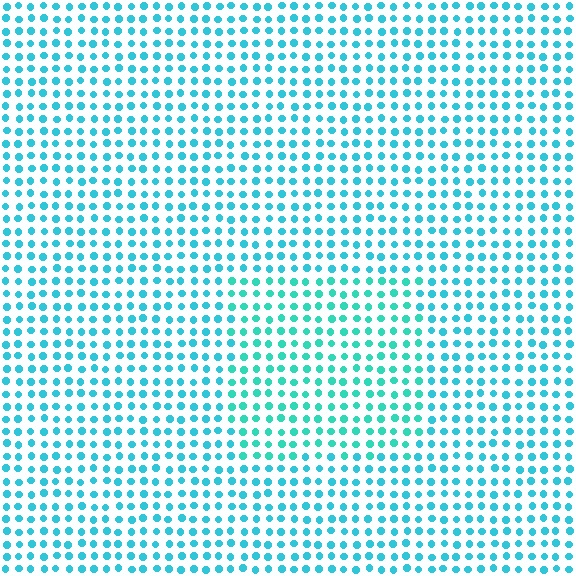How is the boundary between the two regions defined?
The boundary is defined purely by a slight shift in hue (about 19 degrees). Spacing, size, and orientation are identical on both sides.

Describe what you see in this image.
The image is filled with small cyan elements in a uniform arrangement. A rectangle-shaped region is visible where the elements are tinted to a slightly different hue, forming a subtle color boundary.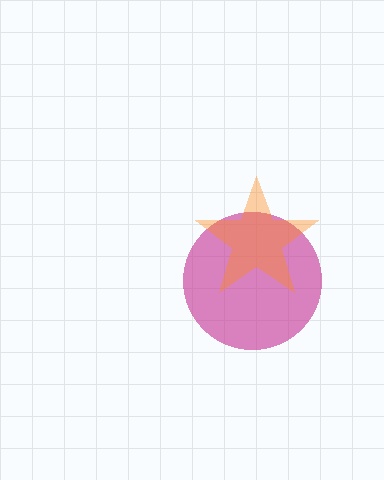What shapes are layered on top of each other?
The layered shapes are: a magenta circle, an orange star.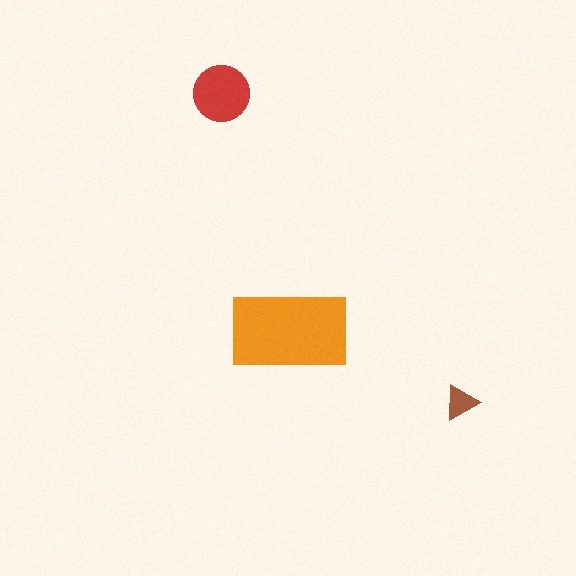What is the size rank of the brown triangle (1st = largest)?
3rd.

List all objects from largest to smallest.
The orange rectangle, the red circle, the brown triangle.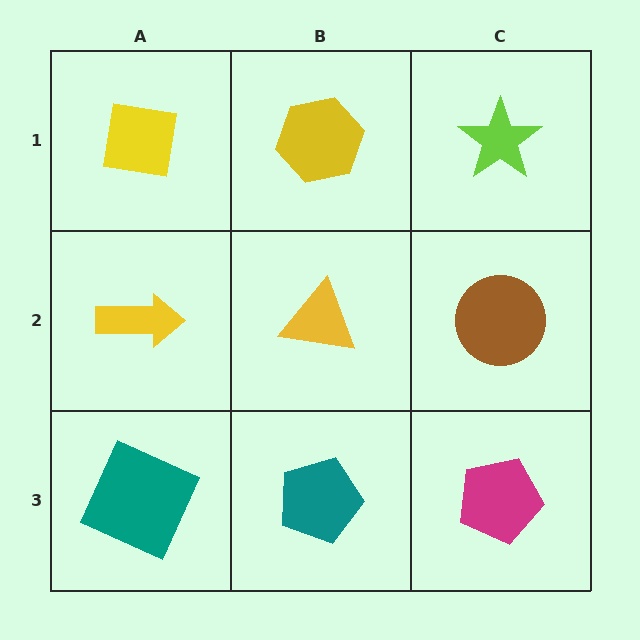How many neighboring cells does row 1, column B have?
3.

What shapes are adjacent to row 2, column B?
A yellow hexagon (row 1, column B), a teal pentagon (row 3, column B), a yellow arrow (row 2, column A), a brown circle (row 2, column C).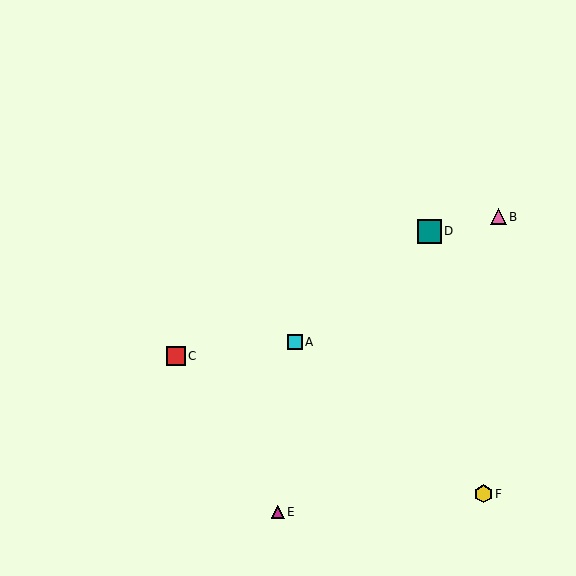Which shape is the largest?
The teal square (labeled D) is the largest.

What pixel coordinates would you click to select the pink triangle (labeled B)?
Click at (498, 217) to select the pink triangle B.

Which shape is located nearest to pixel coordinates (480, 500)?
The yellow hexagon (labeled F) at (483, 494) is nearest to that location.